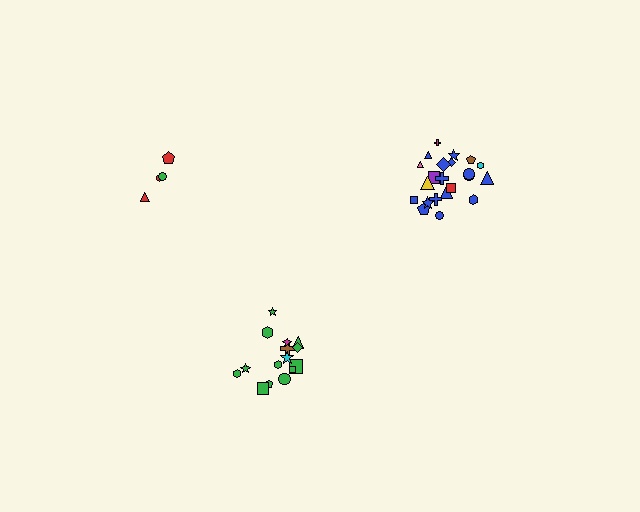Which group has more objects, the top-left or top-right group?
The top-right group.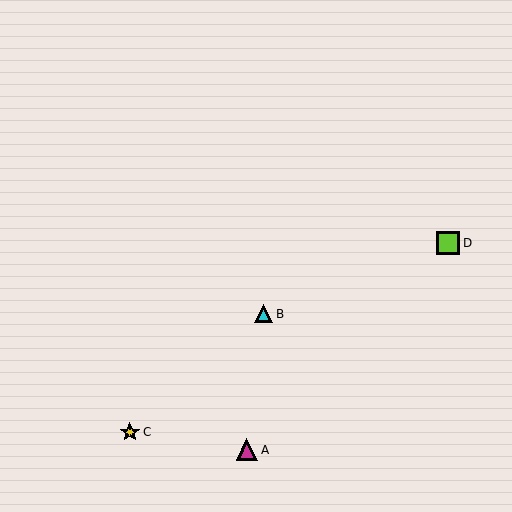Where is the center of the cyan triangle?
The center of the cyan triangle is at (263, 314).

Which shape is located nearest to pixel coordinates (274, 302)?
The cyan triangle (labeled B) at (263, 314) is nearest to that location.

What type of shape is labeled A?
Shape A is a magenta triangle.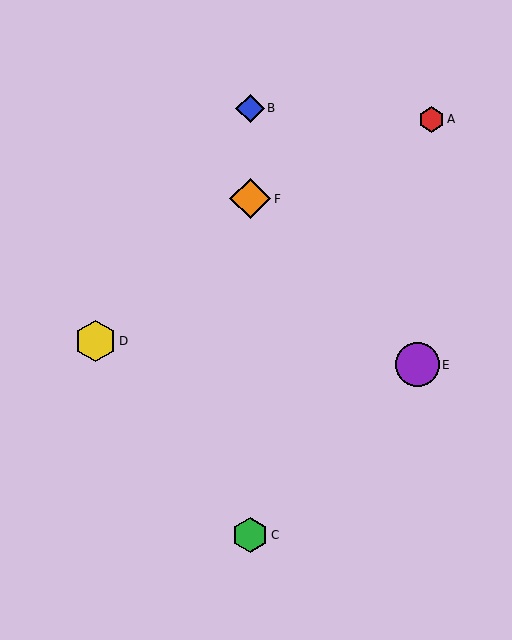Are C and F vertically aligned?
Yes, both are at x≈250.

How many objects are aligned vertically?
3 objects (B, C, F) are aligned vertically.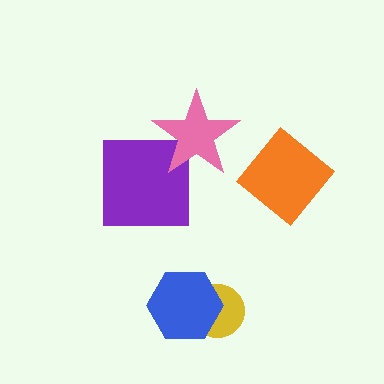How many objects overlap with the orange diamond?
0 objects overlap with the orange diamond.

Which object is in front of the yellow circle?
The blue hexagon is in front of the yellow circle.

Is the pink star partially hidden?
No, no other shape covers it.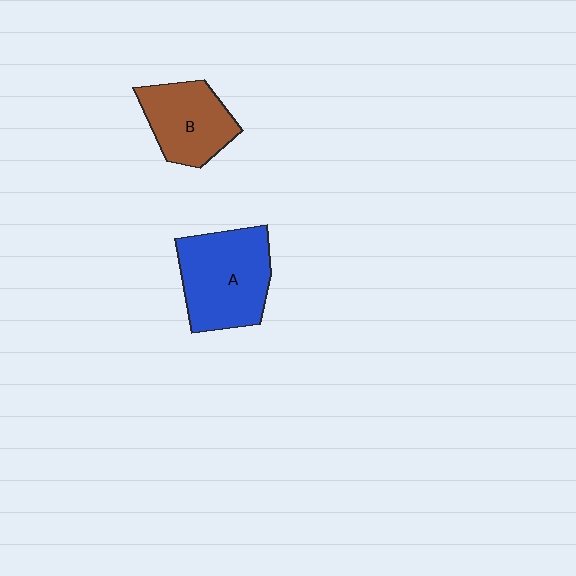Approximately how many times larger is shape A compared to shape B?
Approximately 1.3 times.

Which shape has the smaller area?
Shape B (brown).